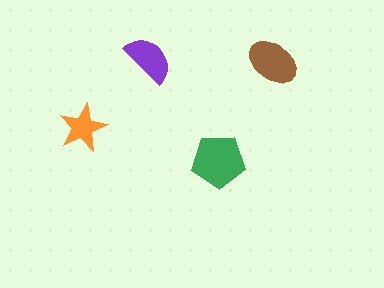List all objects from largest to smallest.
The green pentagon, the brown ellipse, the purple semicircle, the orange star.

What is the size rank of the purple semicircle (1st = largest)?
3rd.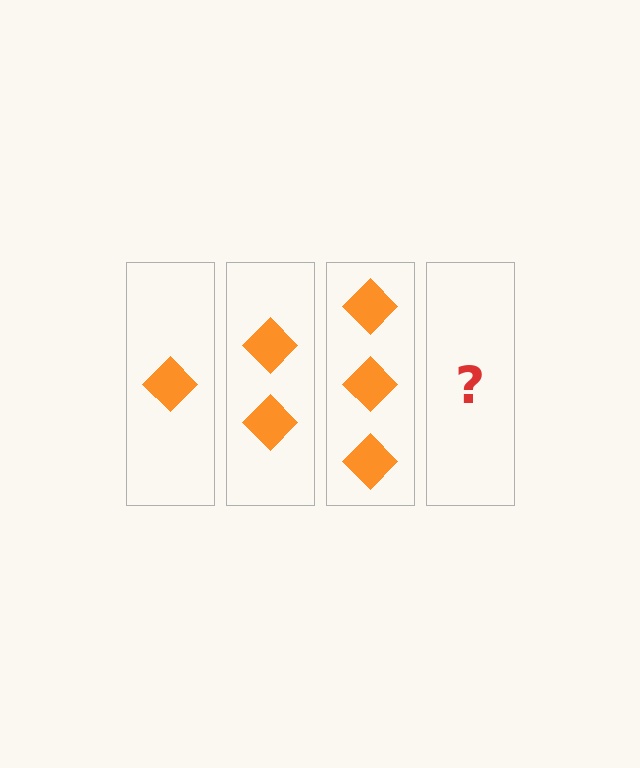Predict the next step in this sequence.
The next step is 4 diamonds.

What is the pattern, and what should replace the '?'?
The pattern is that each step adds one more diamond. The '?' should be 4 diamonds.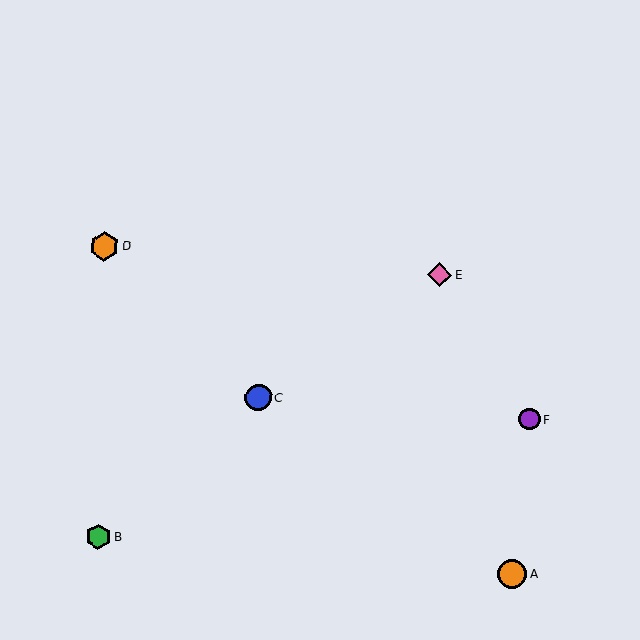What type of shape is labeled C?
Shape C is a blue circle.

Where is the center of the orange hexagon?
The center of the orange hexagon is at (104, 246).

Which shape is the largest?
The orange hexagon (labeled D) is the largest.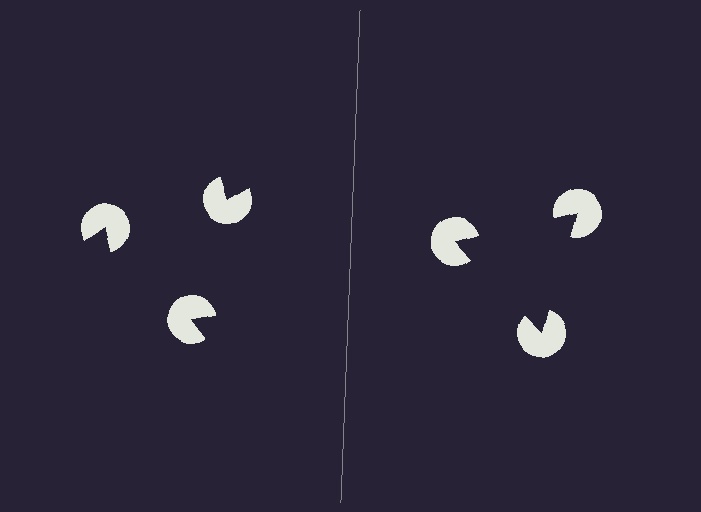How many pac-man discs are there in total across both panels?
6 — 3 on each side.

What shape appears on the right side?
An illusory triangle.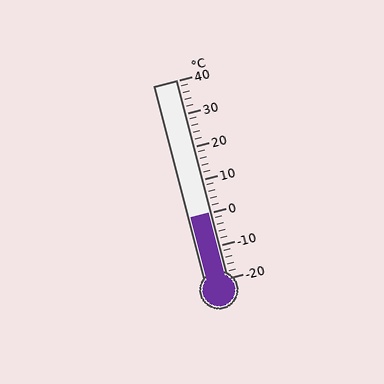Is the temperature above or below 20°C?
The temperature is below 20°C.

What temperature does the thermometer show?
The thermometer shows approximately 0°C.